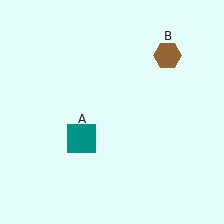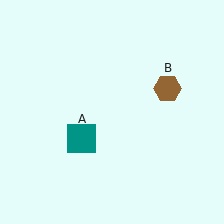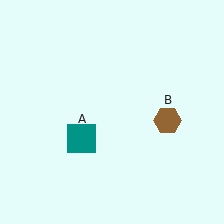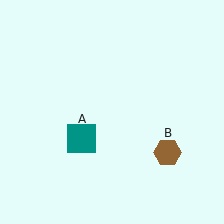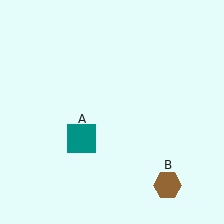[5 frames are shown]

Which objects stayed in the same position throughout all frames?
Teal square (object A) remained stationary.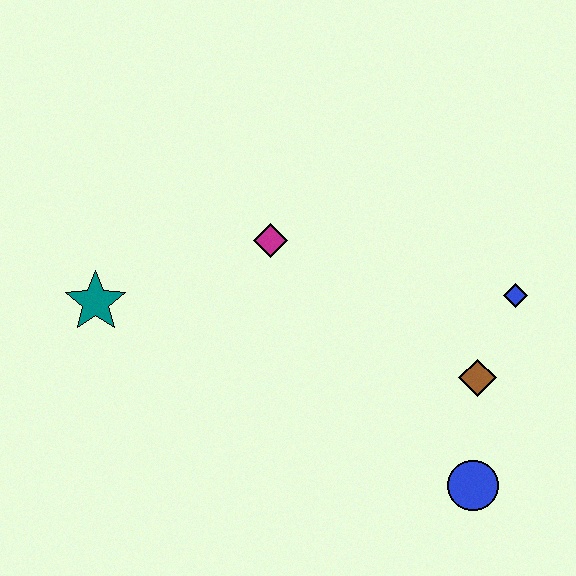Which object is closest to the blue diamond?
The brown diamond is closest to the blue diamond.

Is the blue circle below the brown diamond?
Yes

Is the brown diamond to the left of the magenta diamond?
No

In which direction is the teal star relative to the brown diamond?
The teal star is to the left of the brown diamond.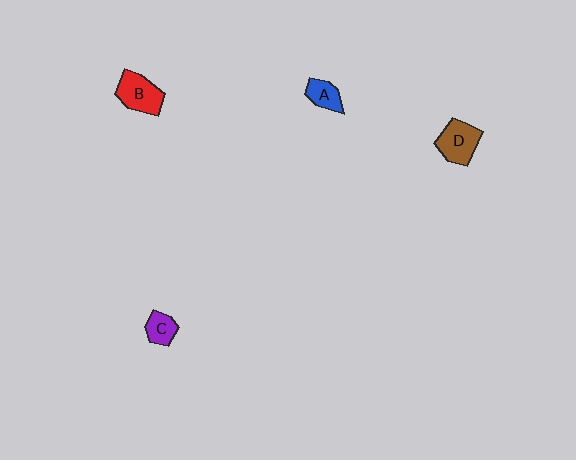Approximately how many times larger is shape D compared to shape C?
Approximately 1.8 times.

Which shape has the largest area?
Shape B (red).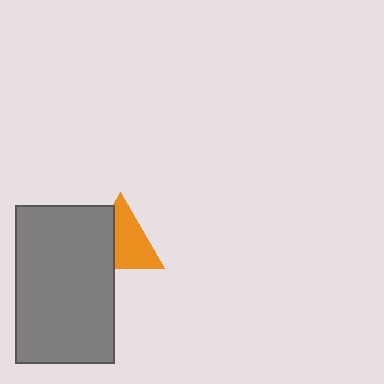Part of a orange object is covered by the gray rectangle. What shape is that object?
It is a triangle.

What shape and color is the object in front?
The object in front is a gray rectangle.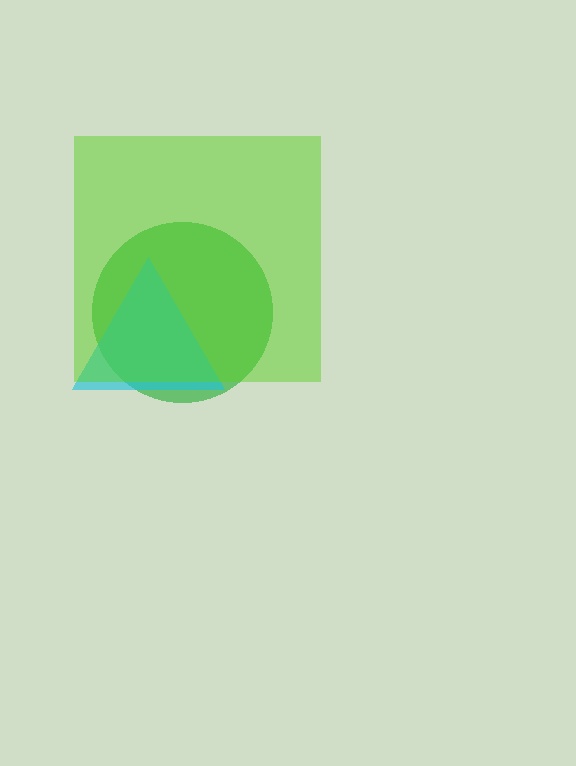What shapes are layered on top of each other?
The layered shapes are: a green circle, a cyan triangle, a lime square.